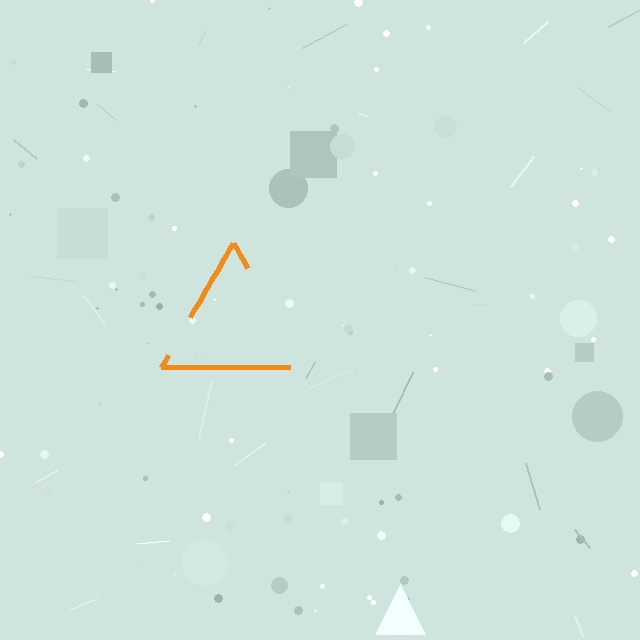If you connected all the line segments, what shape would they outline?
They would outline a triangle.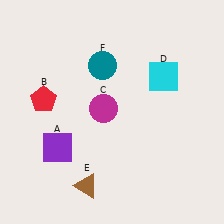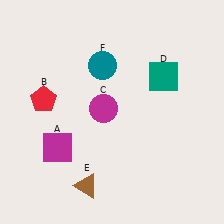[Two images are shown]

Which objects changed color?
A changed from purple to magenta. D changed from cyan to teal.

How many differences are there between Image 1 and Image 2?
There are 2 differences between the two images.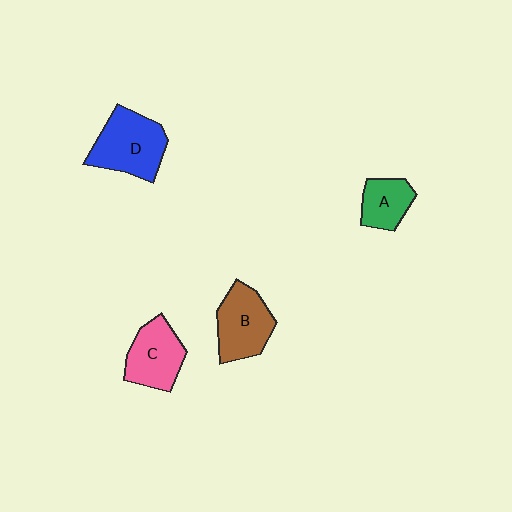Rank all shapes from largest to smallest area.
From largest to smallest: D (blue), B (brown), C (pink), A (green).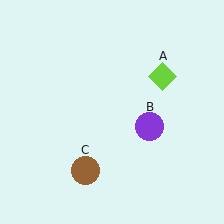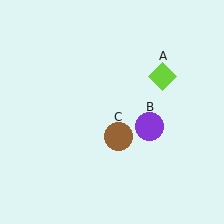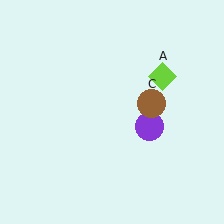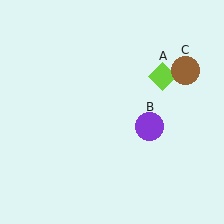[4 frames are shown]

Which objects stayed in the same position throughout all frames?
Lime diamond (object A) and purple circle (object B) remained stationary.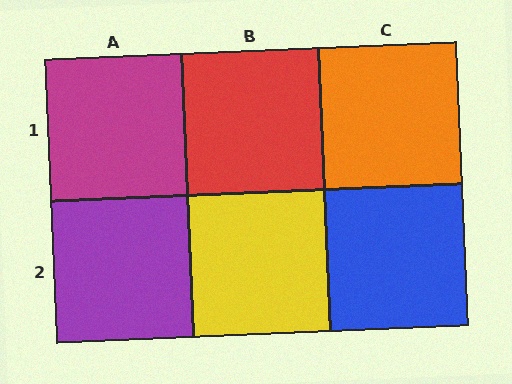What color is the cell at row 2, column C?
Blue.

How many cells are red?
1 cell is red.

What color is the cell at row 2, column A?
Purple.